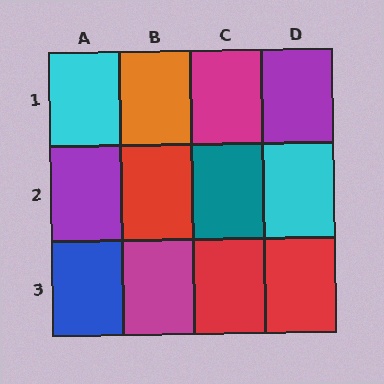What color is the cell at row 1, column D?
Purple.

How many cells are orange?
1 cell is orange.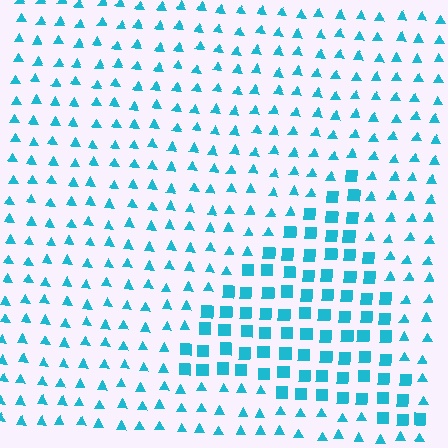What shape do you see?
I see a triangle.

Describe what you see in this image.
The image is filled with small cyan elements arranged in a uniform grid. A triangle-shaped region contains squares, while the surrounding area contains triangles. The boundary is defined purely by the change in element shape.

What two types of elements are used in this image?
The image uses squares inside the triangle region and triangles outside it.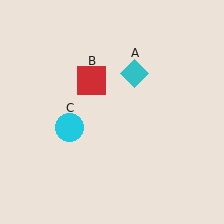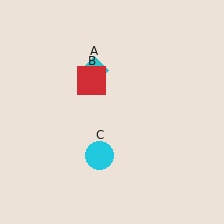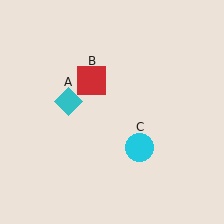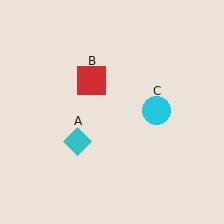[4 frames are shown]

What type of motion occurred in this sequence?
The cyan diamond (object A), cyan circle (object C) rotated counterclockwise around the center of the scene.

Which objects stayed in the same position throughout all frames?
Red square (object B) remained stationary.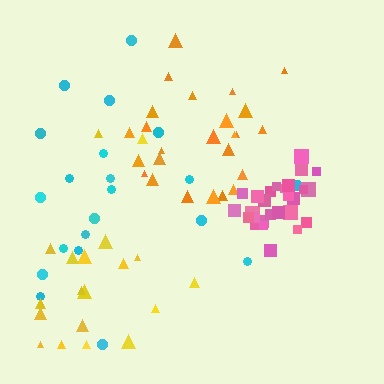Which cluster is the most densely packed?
Pink.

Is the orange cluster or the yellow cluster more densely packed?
Orange.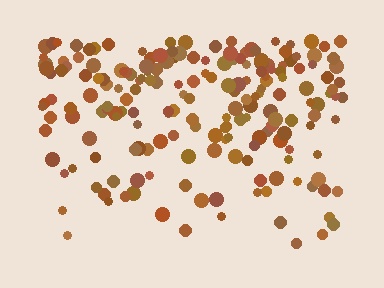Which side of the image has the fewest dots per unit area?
The bottom.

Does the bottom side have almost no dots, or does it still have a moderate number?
Still a moderate number, just noticeably fewer than the top.